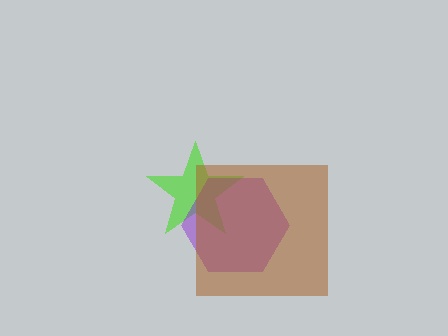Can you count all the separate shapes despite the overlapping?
Yes, there are 3 separate shapes.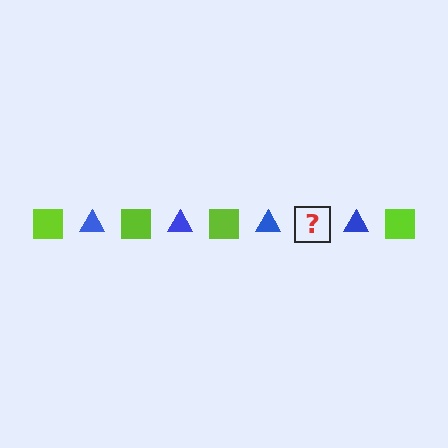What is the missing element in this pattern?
The missing element is a lime square.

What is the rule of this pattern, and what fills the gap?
The rule is that the pattern alternates between lime square and blue triangle. The gap should be filled with a lime square.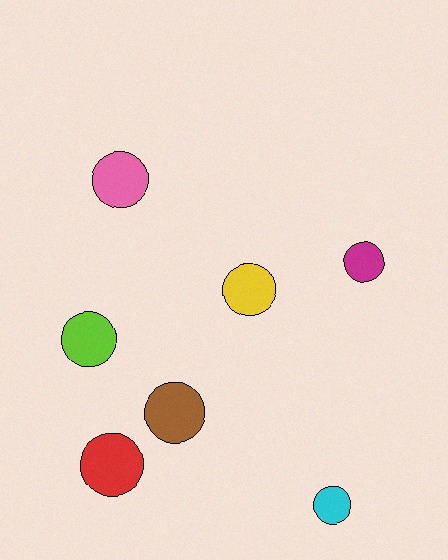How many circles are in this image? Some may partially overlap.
There are 7 circles.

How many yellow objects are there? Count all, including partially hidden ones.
There is 1 yellow object.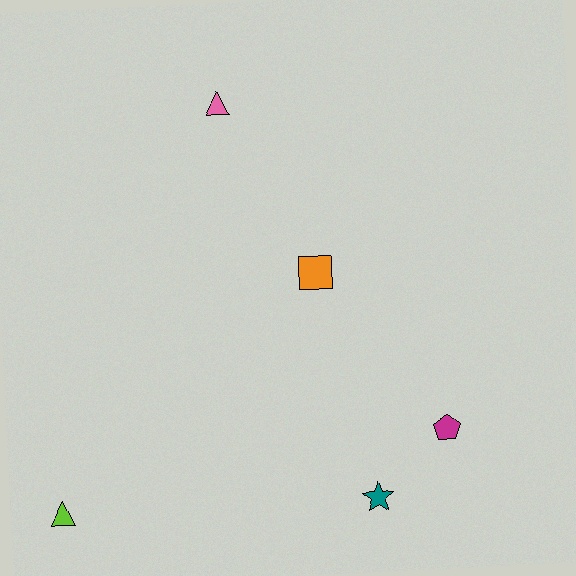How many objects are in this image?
There are 5 objects.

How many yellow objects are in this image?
There are no yellow objects.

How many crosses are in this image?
There are no crosses.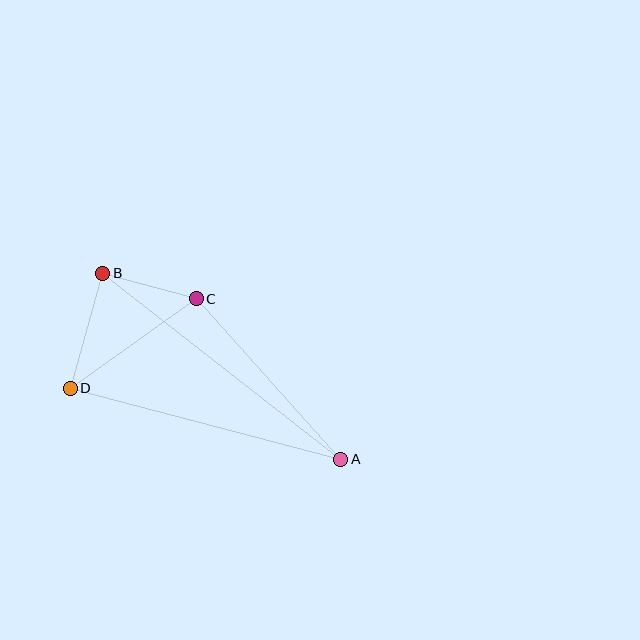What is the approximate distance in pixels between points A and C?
The distance between A and C is approximately 216 pixels.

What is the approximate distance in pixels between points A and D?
The distance between A and D is approximately 280 pixels.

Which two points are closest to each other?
Points B and C are closest to each other.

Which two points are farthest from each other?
Points A and B are farthest from each other.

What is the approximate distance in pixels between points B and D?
The distance between B and D is approximately 119 pixels.